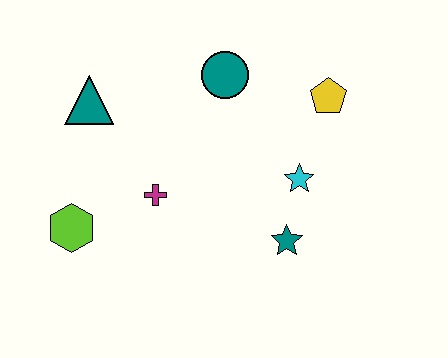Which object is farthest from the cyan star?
The lime hexagon is farthest from the cyan star.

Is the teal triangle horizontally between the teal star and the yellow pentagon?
No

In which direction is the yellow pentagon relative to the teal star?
The yellow pentagon is above the teal star.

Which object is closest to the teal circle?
The yellow pentagon is closest to the teal circle.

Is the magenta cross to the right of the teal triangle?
Yes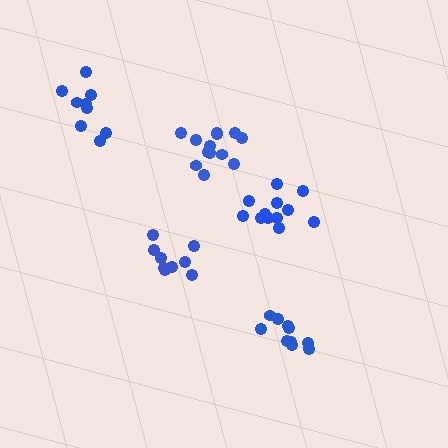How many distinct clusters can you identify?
There are 5 distinct clusters.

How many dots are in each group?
Group 1: 13 dots, Group 2: 12 dots, Group 3: 10 dots, Group 4: 9 dots, Group 5: 9 dots (53 total).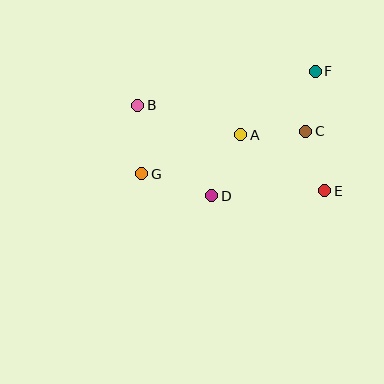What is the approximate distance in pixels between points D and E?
The distance between D and E is approximately 113 pixels.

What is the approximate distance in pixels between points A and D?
The distance between A and D is approximately 68 pixels.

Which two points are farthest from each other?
Points B and E are farthest from each other.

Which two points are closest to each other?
Points C and F are closest to each other.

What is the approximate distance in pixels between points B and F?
The distance between B and F is approximately 181 pixels.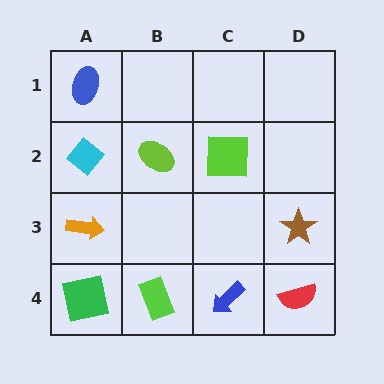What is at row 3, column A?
An orange arrow.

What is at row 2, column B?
A lime ellipse.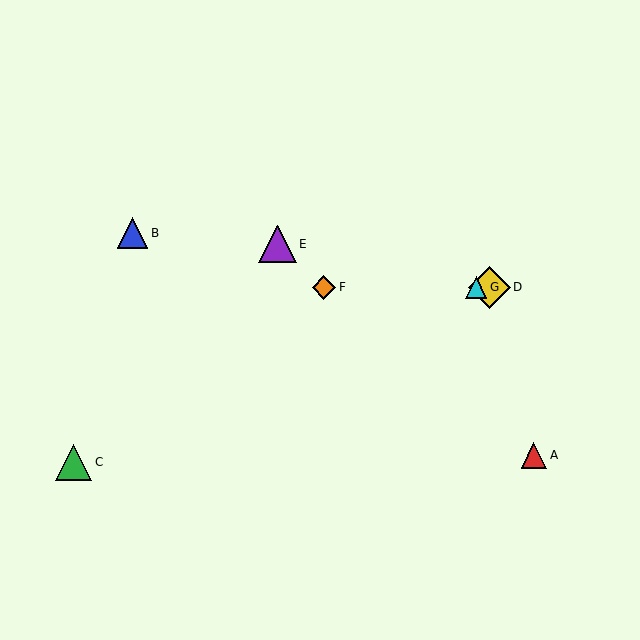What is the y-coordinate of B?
Object B is at y≈233.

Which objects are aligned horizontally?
Objects D, F, G are aligned horizontally.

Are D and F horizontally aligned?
Yes, both are at y≈288.